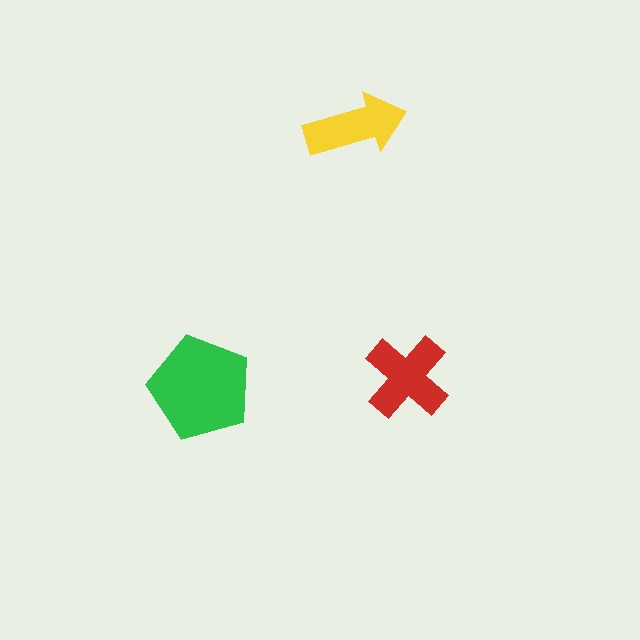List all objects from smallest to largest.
The yellow arrow, the red cross, the green pentagon.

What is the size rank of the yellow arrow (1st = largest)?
3rd.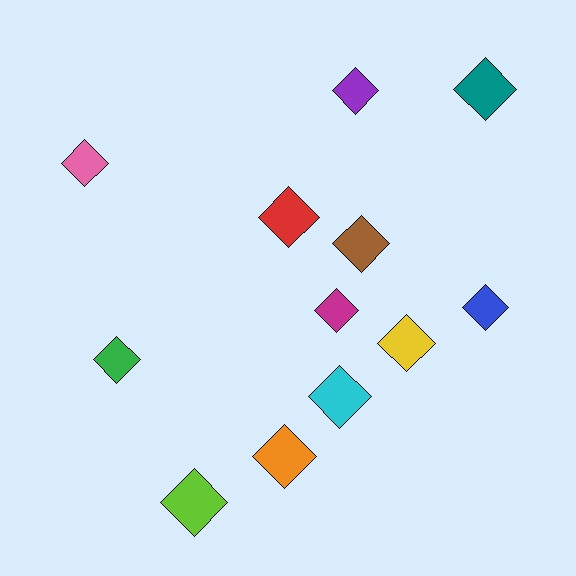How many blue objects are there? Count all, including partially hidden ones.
There is 1 blue object.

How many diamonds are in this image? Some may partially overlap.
There are 12 diamonds.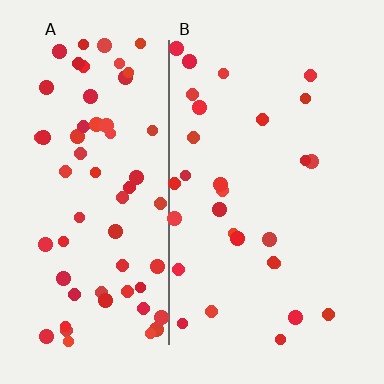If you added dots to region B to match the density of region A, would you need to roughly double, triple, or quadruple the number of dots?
Approximately double.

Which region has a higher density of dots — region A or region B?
A (the left).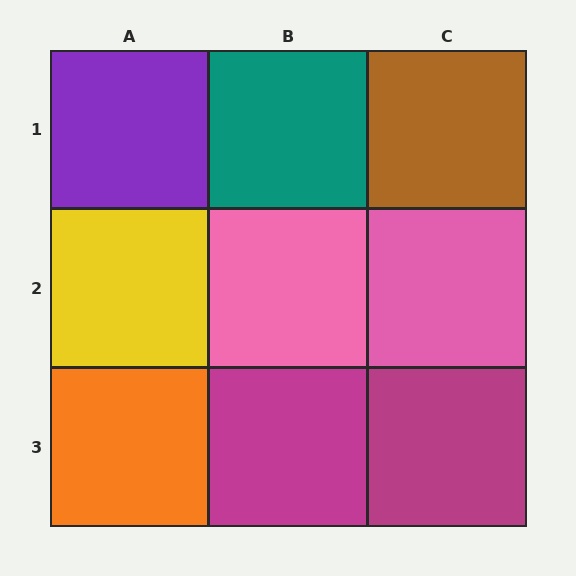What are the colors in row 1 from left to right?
Purple, teal, brown.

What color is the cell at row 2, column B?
Pink.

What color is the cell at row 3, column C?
Magenta.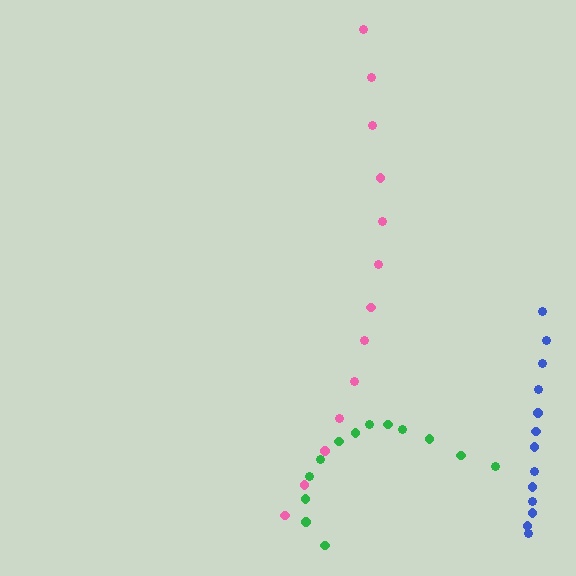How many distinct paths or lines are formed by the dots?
There are 3 distinct paths.